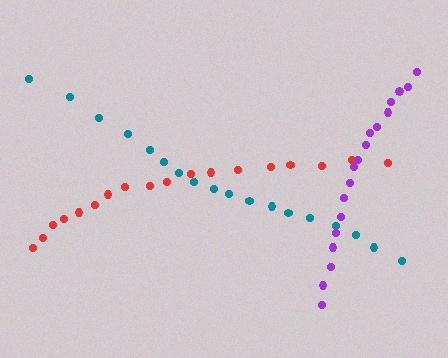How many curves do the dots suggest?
There are 3 distinct paths.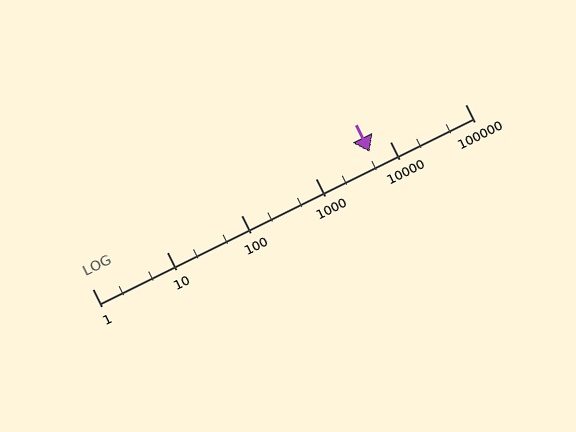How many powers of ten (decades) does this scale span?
The scale spans 5 decades, from 1 to 100000.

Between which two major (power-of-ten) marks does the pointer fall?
The pointer is between 1000 and 10000.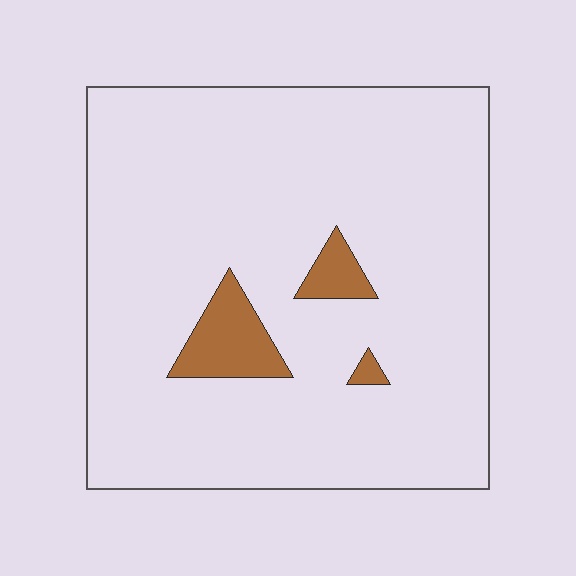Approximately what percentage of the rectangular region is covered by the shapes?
Approximately 5%.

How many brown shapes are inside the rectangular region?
3.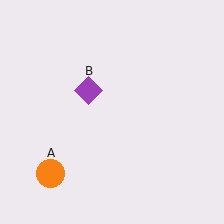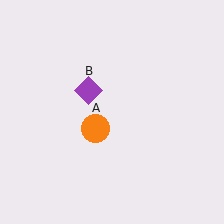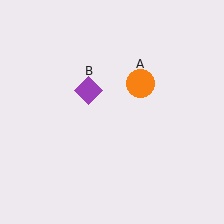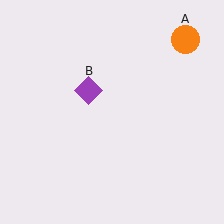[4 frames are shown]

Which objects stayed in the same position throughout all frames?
Purple diamond (object B) remained stationary.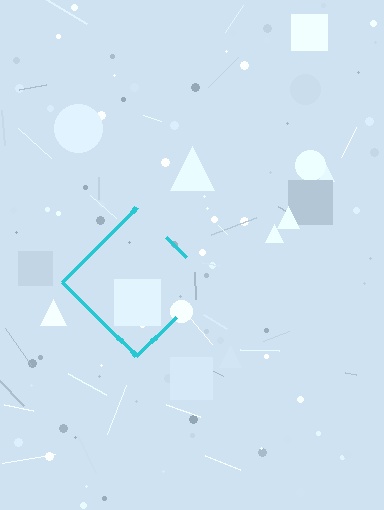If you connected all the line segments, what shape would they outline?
They would outline a diamond.